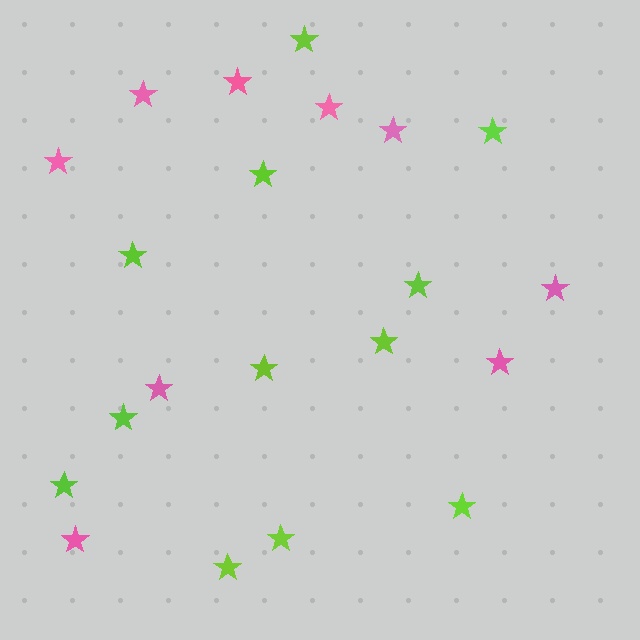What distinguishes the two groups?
There are 2 groups: one group of pink stars (9) and one group of lime stars (12).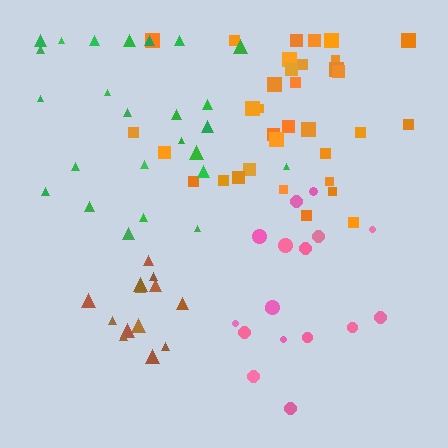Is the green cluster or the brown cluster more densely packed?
Brown.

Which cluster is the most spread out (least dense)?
Green.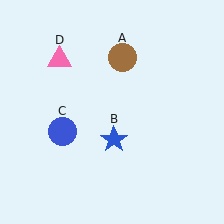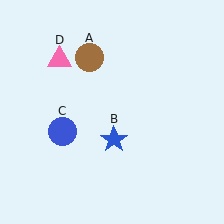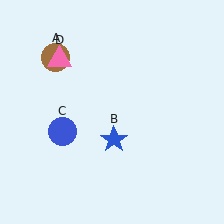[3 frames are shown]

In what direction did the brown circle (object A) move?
The brown circle (object A) moved left.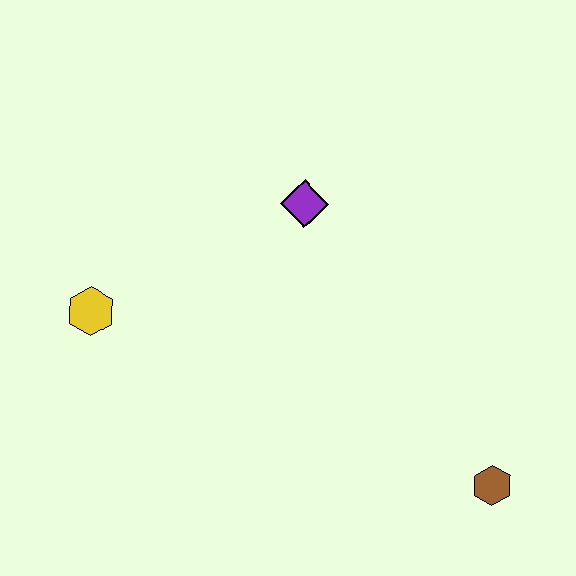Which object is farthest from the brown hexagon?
The yellow hexagon is farthest from the brown hexagon.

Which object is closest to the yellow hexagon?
The purple diamond is closest to the yellow hexagon.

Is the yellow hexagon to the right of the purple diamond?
No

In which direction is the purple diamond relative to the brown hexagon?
The purple diamond is above the brown hexagon.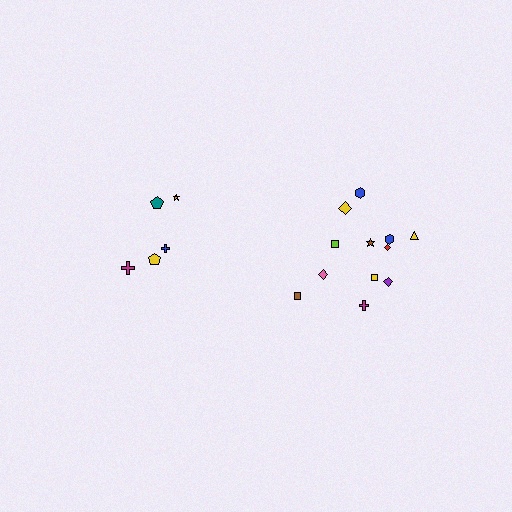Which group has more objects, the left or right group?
The right group.